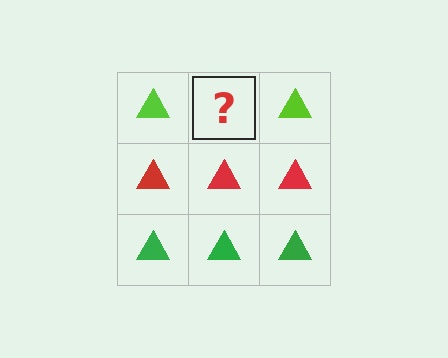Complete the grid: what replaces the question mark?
The question mark should be replaced with a lime triangle.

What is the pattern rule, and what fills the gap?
The rule is that each row has a consistent color. The gap should be filled with a lime triangle.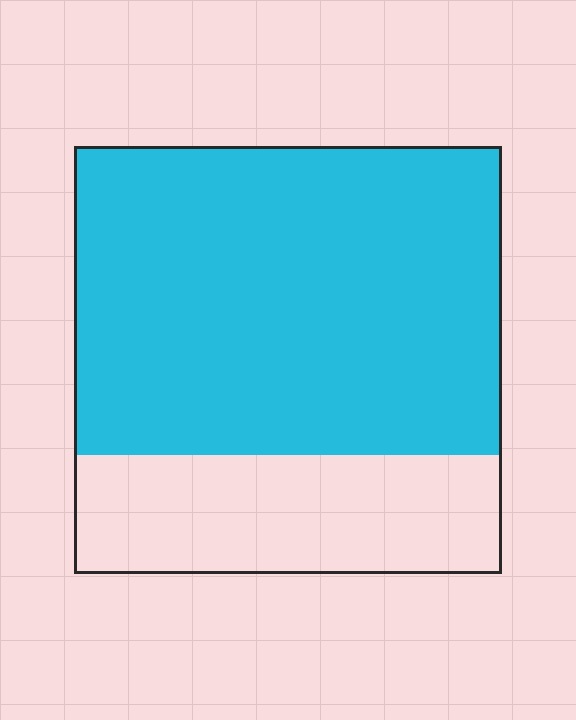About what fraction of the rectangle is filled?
About three quarters (3/4).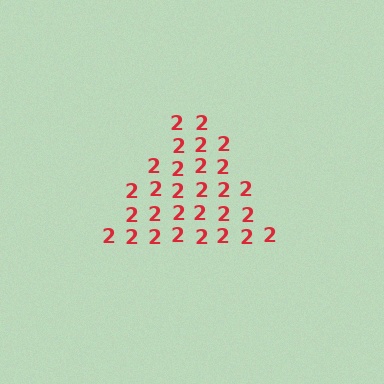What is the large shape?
The large shape is a triangle.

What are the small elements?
The small elements are digit 2's.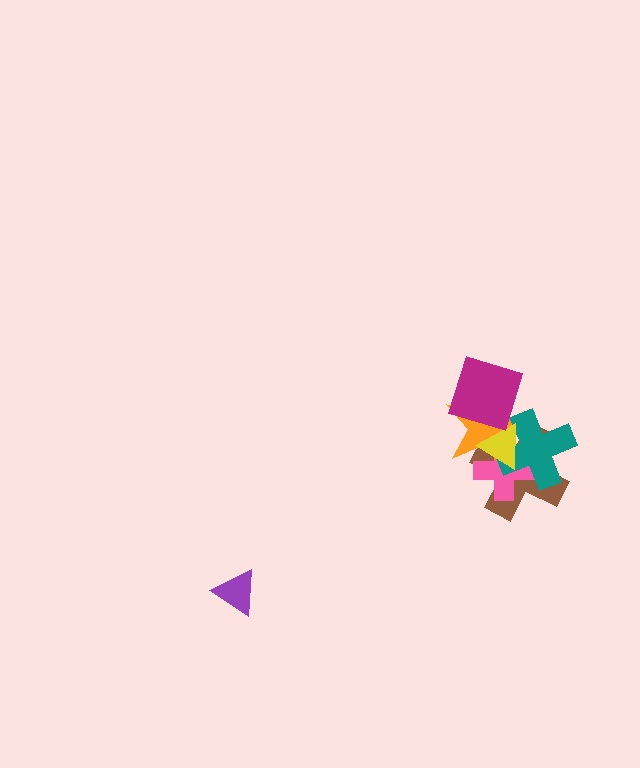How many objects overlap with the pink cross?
4 objects overlap with the pink cross.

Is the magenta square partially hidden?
No, no other shape covers it.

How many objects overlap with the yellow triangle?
4 objects overlap with the yellow triangle.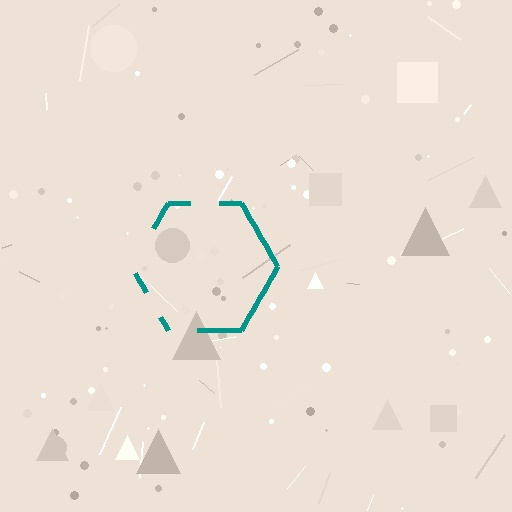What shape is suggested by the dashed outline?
The dashed outline suggests a hexagon.